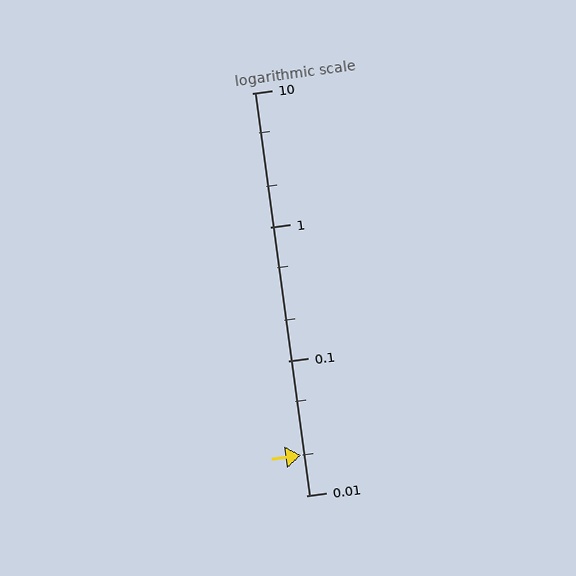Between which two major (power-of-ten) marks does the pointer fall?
The pointer is between 0.01 and 0.1.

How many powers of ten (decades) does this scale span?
The scale spans 3 decades, from 0.01 to 10.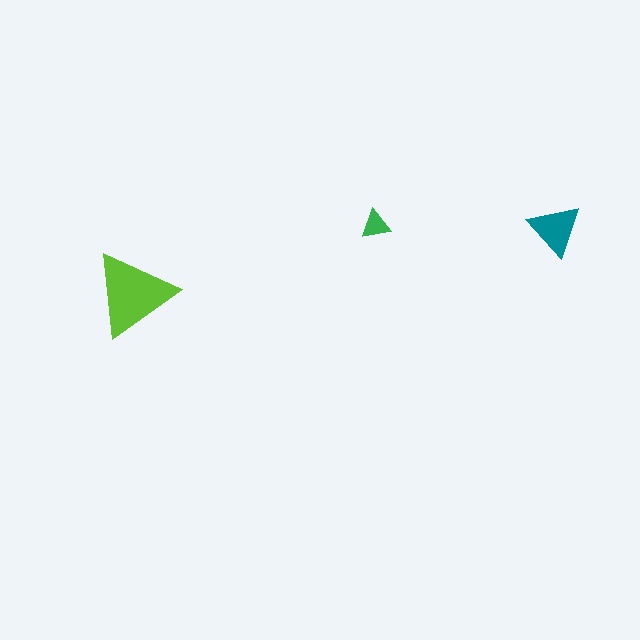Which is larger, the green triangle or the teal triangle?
The teal one.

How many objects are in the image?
There are 3 objects in the image.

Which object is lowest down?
The lime triangle is bottommost.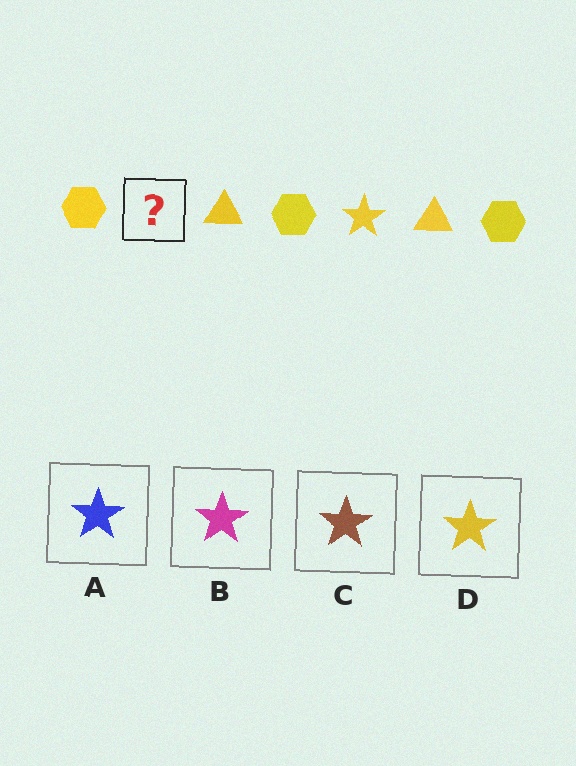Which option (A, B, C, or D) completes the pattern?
D.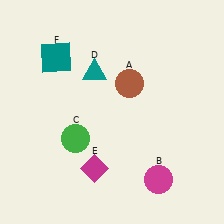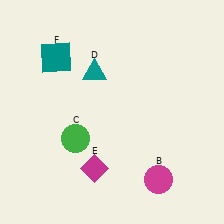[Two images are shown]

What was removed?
The brown circle (A) was removed in Image 2.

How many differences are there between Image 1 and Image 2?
There is 1 difference between the two images.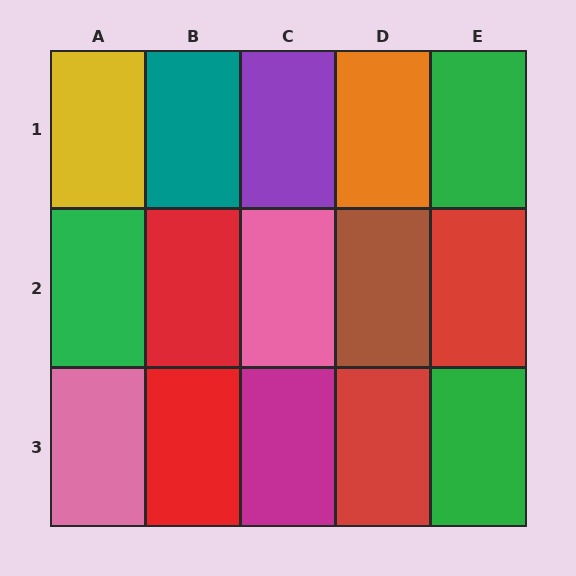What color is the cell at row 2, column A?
Green.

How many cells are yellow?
1 cell is yellow.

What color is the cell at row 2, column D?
Brown.